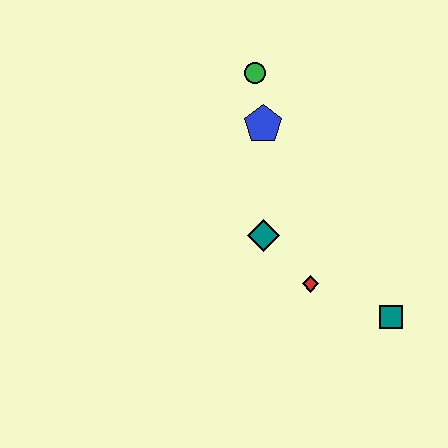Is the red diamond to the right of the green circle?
Yes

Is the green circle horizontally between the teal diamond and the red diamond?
No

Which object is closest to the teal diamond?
The red diamond is closest to the teal diamond.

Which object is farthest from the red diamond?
The green circle is farthest from the red diamond.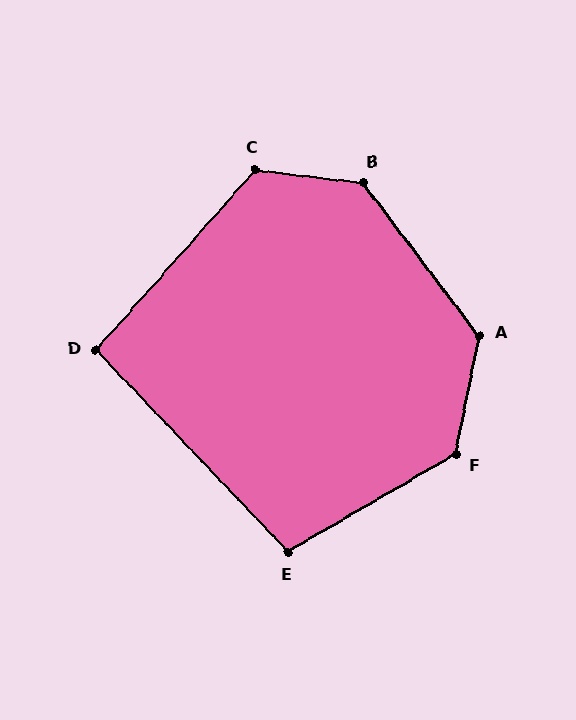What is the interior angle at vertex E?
Approximately 103 degrees (obtuse).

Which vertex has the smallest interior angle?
D, at approximately 95 degrees.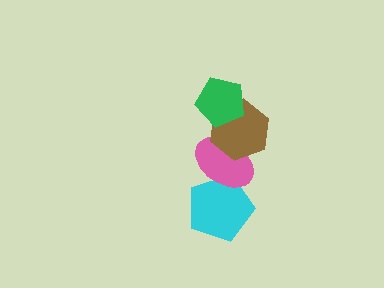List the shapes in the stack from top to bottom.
From top to bottom: the green pentagon, the brown hexagon, the pink ellipse, the cyan pentagon.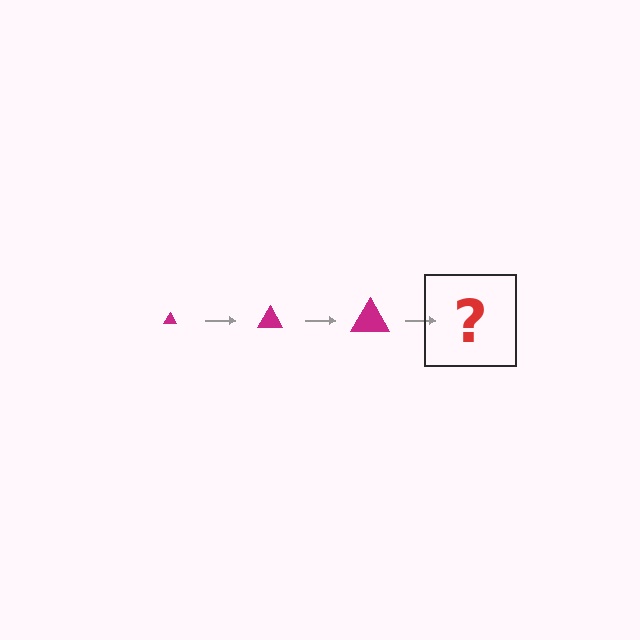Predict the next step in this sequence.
The next step is a magenta triangle, larger than the previous one.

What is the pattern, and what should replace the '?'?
The pattern is that the triangle gets progressively larger each step. The '?' should be a magenta triangle, larger than the previous one.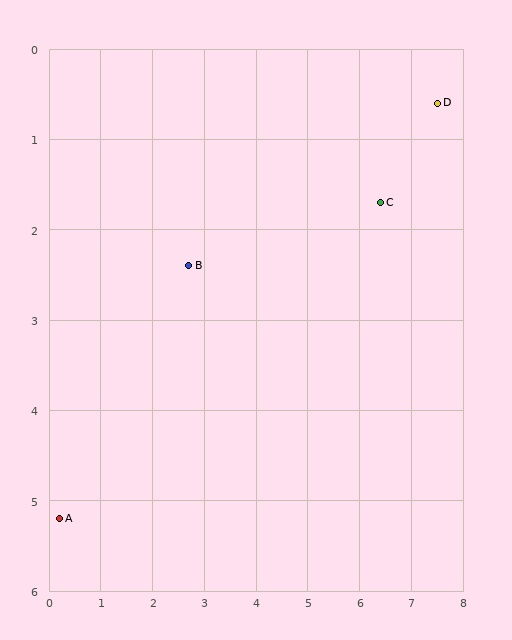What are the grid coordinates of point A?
Point A is at approximately (0.2, 5.2).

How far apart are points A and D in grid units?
Points A and D are about 8.6 grid units apart.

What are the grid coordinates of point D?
Point D is at approximately (7.5, 0.6).